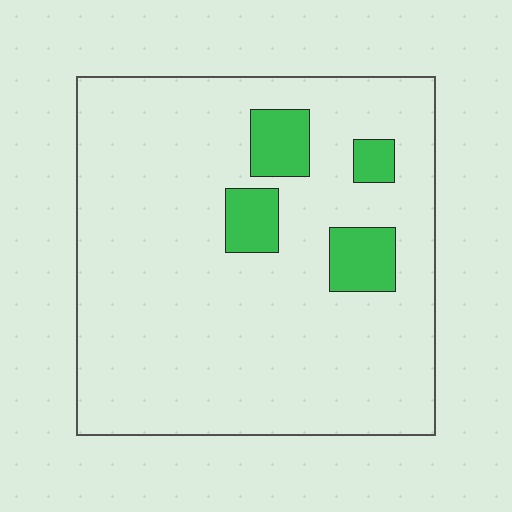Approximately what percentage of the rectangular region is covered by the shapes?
Approximately 10%.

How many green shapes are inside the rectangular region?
4.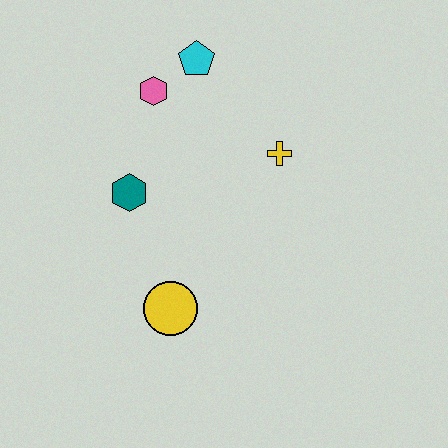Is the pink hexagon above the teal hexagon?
Yes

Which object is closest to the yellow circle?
The teal hexagon is closest to the yellow circle.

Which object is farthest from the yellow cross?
The yellow circle is farthest from the yellow cross.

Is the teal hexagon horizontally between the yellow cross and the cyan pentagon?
No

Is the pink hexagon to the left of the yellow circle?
Yes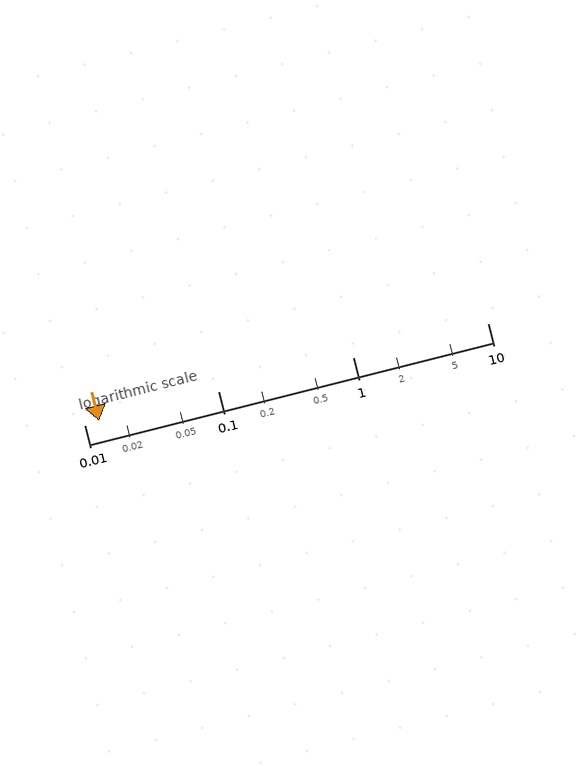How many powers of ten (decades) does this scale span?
The scale spans 3 decades, from 0.01 to 10.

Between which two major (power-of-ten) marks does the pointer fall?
The pointer is between 0.01 and 0.1.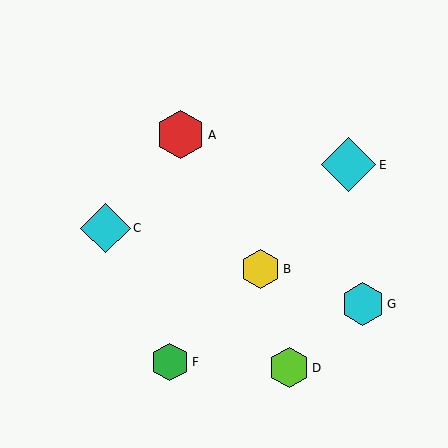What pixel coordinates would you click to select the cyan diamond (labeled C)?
Click at (106, 228) to select the cyan diamond C.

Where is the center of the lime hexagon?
The center of the lime hexagon is at (289, 368).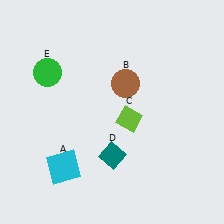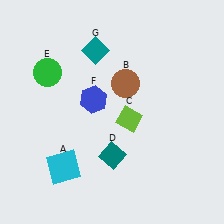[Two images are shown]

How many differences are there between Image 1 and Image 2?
There are 2 differences between the two images.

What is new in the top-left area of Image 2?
A blue hexagon (F) was added in the top-left area of Image 2.